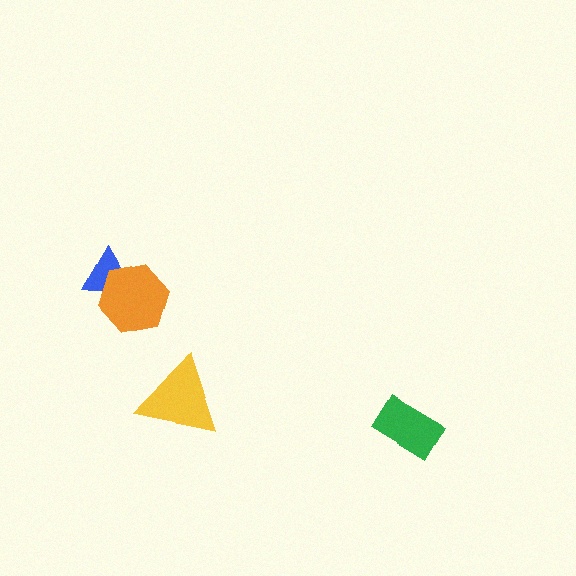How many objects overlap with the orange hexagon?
1 object overlaps with the orange hexagon.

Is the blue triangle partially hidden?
Yes, it is partially covered by another shape.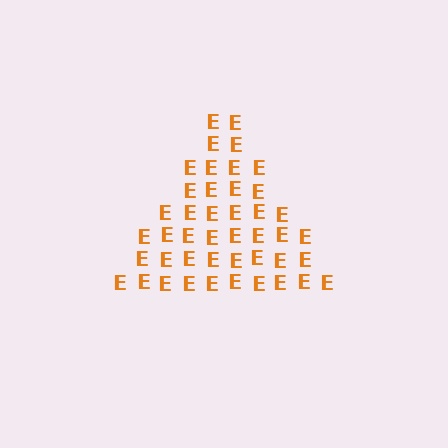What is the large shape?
The large shape is a triangle.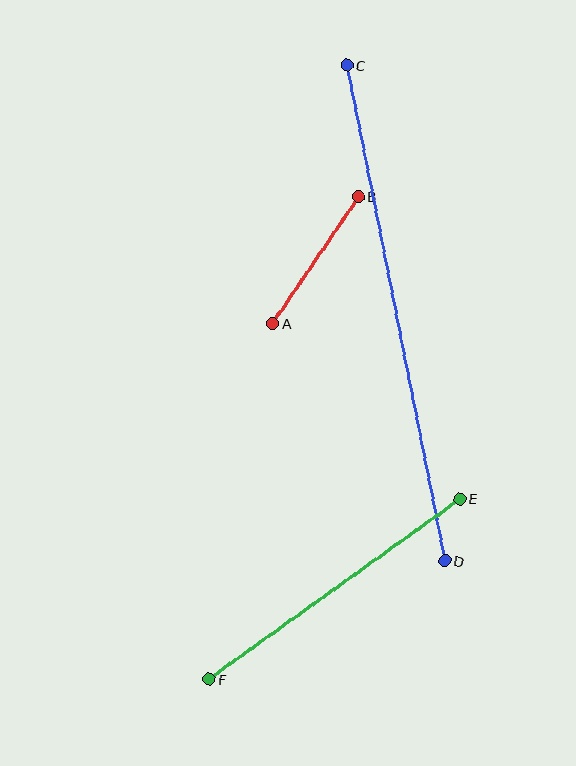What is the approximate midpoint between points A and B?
The midpoint is at approximately (315, 260) pixels.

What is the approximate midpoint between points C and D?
The midpoint is at approximately (396, 313) pixels.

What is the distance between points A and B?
The distance is approximately 153 pixels.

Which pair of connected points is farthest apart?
Points C and D are farthest apart.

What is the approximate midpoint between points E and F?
The midpoint is at approximately (334, 589) pixels.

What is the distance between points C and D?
The distance is approximately 505 pixels.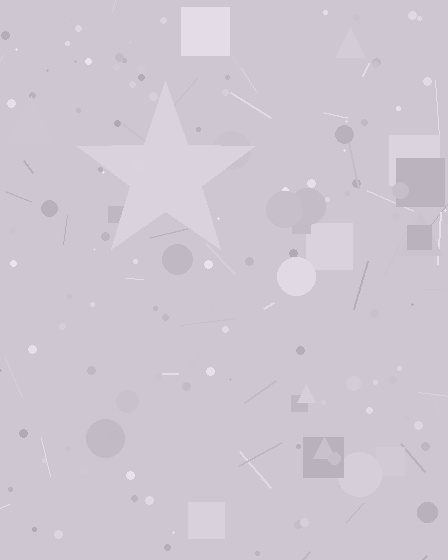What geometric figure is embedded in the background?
A star is embedded in the background.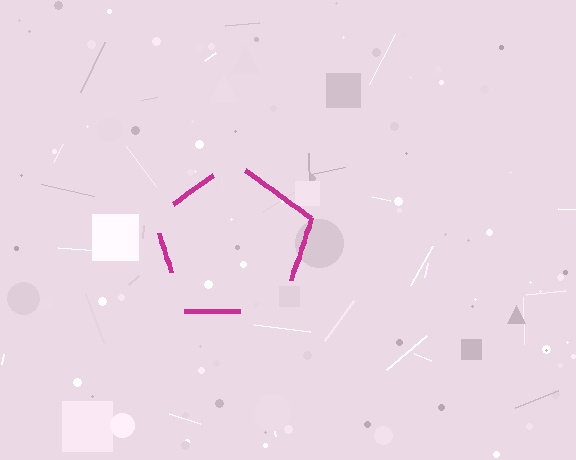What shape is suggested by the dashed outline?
The dashed outline suggests a pentagon.